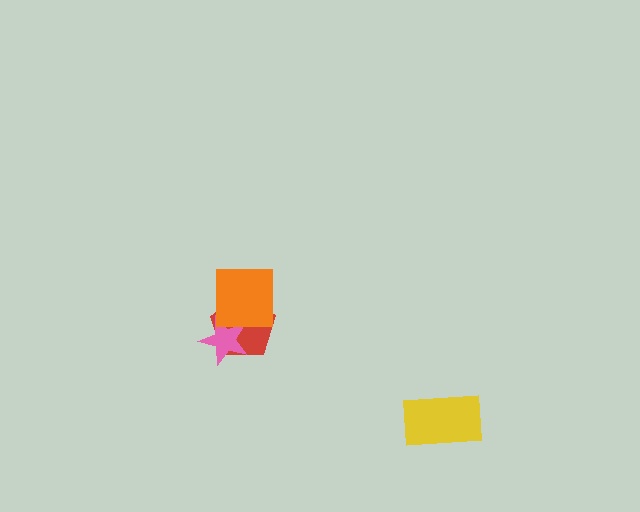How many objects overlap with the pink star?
2 objects overlap with the pink star.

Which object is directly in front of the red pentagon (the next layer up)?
The pink star is directly in front of the red pentagon.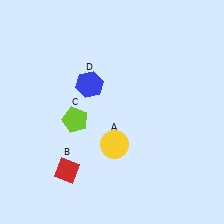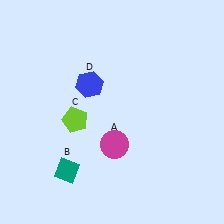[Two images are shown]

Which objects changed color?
A changed from yellow to magenta. B changed from red to teal.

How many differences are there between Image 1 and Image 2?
There are 2 differences between the two images.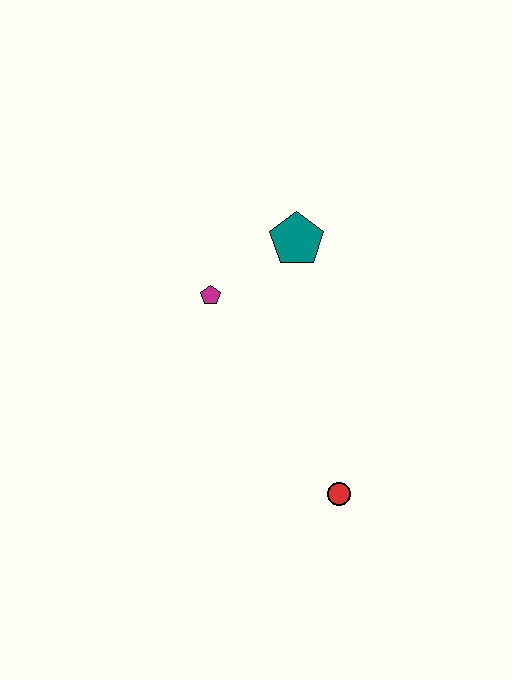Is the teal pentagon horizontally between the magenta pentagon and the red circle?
Yes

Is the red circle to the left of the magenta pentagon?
No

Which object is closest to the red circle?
The magenta pentagon is closest to the red circle.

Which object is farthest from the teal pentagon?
The red circle is farthest from the teal pentagon.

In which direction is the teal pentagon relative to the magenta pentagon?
The teal pentagon is to the right of the magenta pentagon.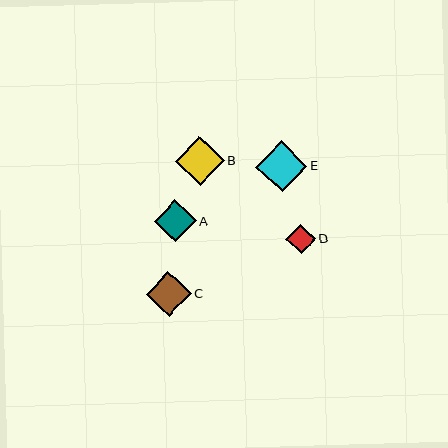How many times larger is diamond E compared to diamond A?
Diamond E is approximately 1.2 times the size of diamond A.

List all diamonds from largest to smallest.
From largest to smallest: E, B, C, A, D.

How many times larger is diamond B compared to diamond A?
Diamond B is approximately 1.2 times the size of diamond A.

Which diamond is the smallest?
Diamond D is the smallest with a size of approximately 29 pixels.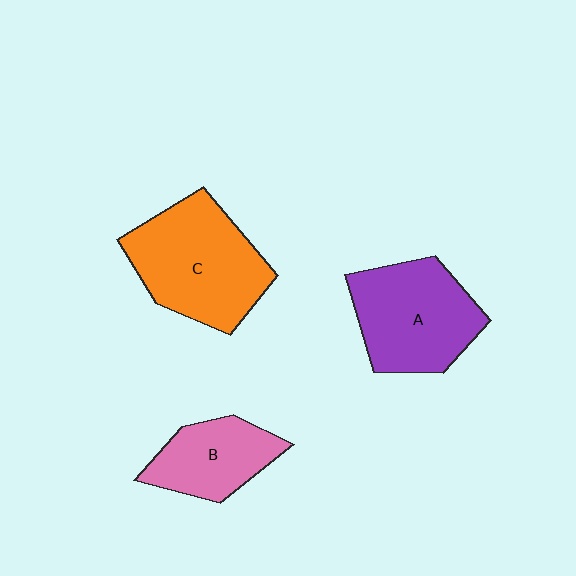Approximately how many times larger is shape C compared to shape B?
Approximately 1.7 times.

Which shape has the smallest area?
Shape B (pink).